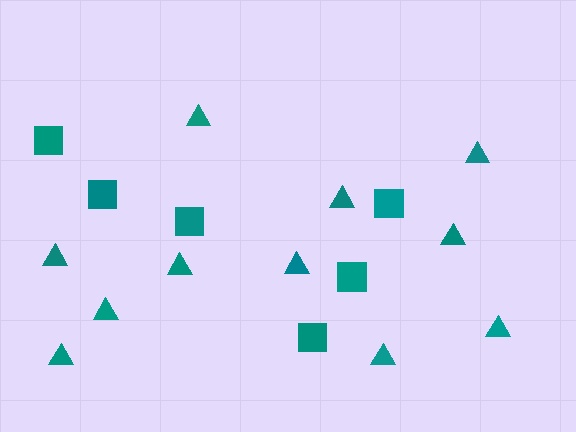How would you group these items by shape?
There are 2 groups: one group of triangles (11) and one group of squares (6).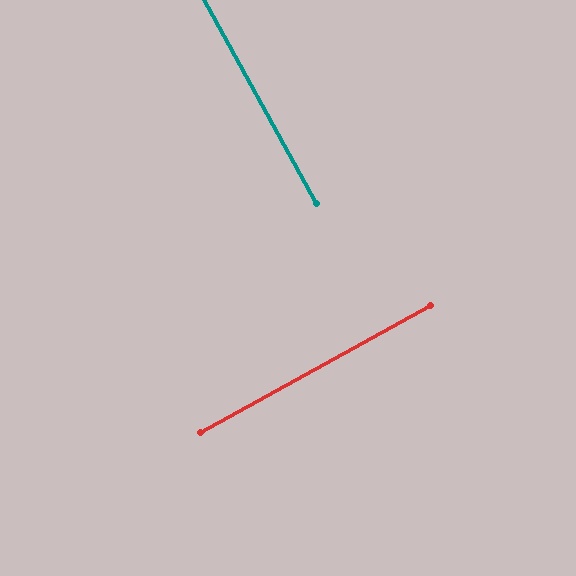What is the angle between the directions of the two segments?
Approximately 90 degrees.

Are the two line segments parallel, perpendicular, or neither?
Perpendicular — they meet at approximately 90°.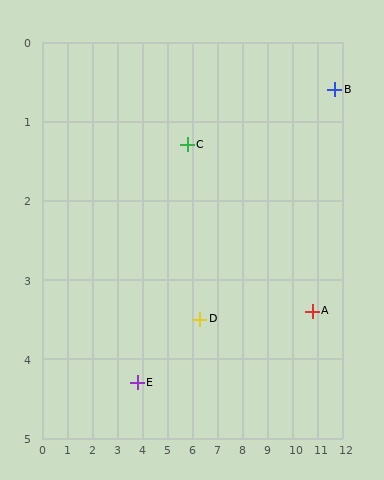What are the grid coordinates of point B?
Point B is at approximately (11.7, 0.6).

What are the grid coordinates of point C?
Point C is at approximately (5.8, 1.3).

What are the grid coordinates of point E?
Point E is at approximately (3.8, 4.3).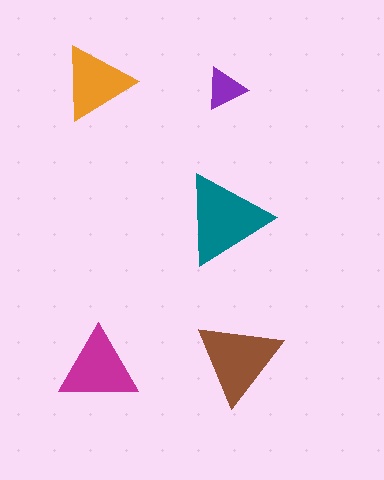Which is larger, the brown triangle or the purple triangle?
The brown one.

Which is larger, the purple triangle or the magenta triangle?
The magenta one.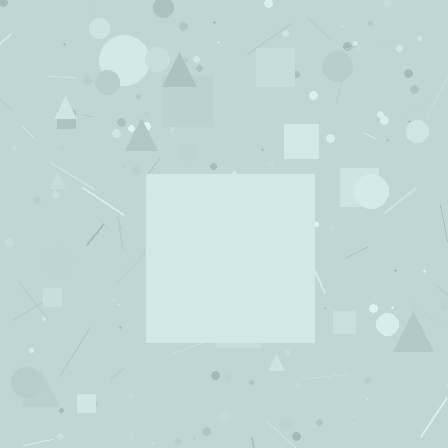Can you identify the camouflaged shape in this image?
The camouflaged shape is a square.